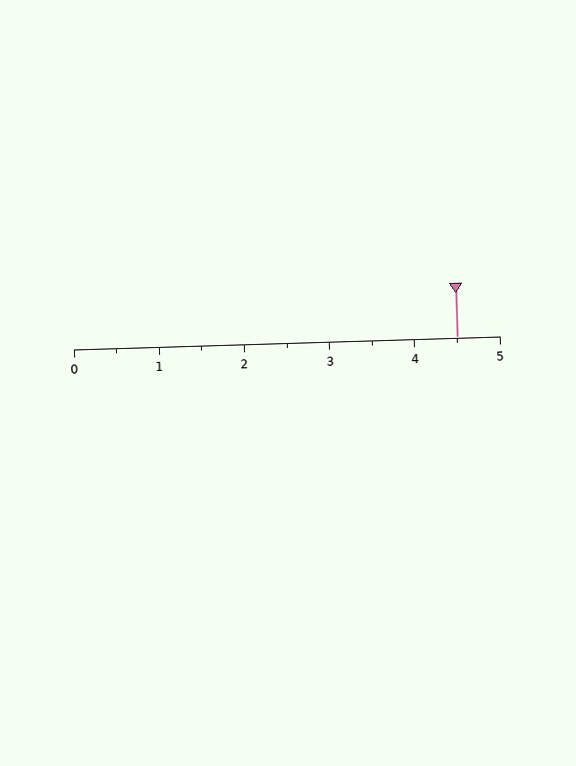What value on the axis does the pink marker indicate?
The marker indicates approximately 4.5.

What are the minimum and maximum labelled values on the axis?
The axis runs from 0 to 5.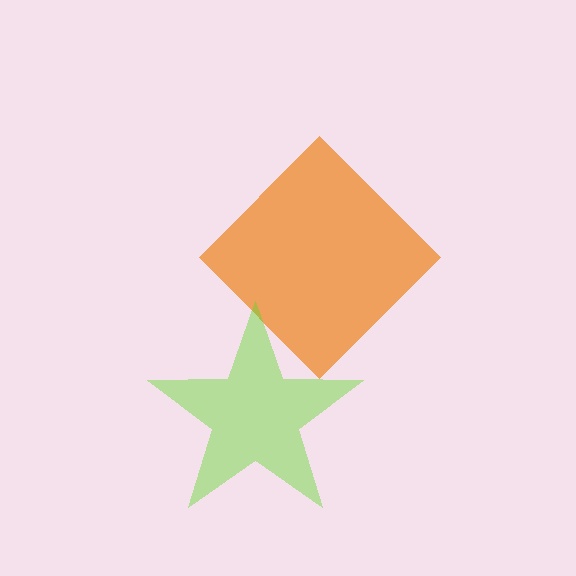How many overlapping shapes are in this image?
There are 2 overlapping shapes in the image.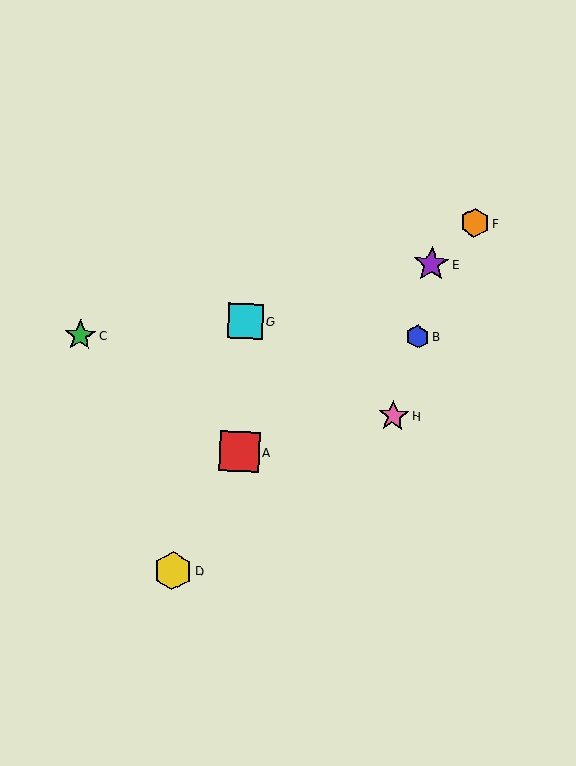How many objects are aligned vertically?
2 objects (A, G) are aligned vertically.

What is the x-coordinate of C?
Object C is at x≈80.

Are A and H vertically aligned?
No, A is at x≈240 and H is at x≈393.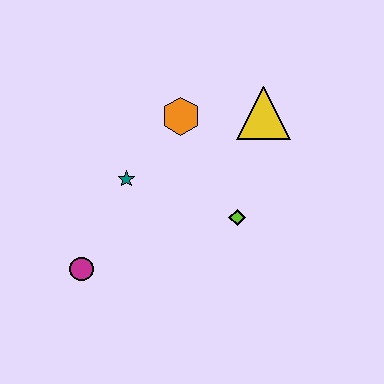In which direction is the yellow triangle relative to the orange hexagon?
The yellow triangle is to the right of the orange hexagon.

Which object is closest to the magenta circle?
The teal star is closest to the magenta circle.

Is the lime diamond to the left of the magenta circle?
No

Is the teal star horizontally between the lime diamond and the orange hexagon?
No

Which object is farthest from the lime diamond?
The magenta circle is farthest from the lime diamond.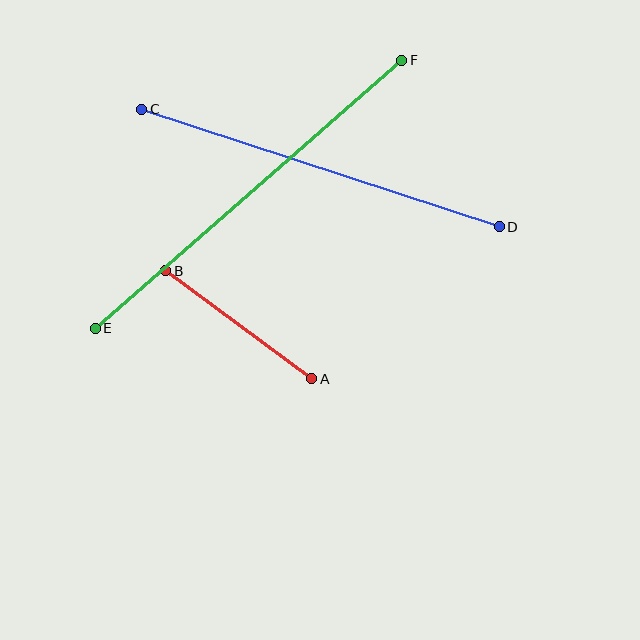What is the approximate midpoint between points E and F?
The midpoint is at approximately (249, 194) pixels.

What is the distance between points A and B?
The distance is approximately 182 pixels.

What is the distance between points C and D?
The distance is approximately 376 pixels.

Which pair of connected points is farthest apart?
Points E and F are farthest apart.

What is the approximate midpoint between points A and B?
The midpoint is at approximately (239, 325) pixels.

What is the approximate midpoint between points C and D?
The midpoint is at approximately (320, 168) pixels.